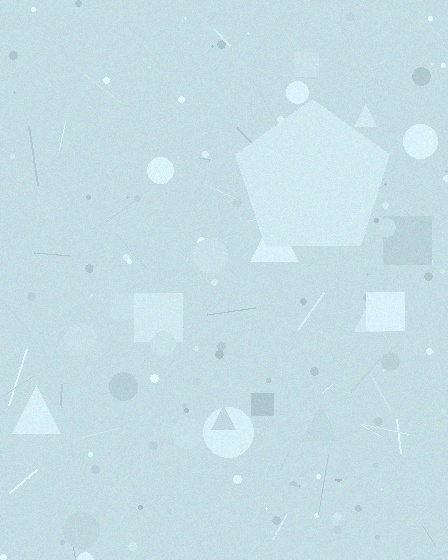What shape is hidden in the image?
A pentagon is hidden in the image.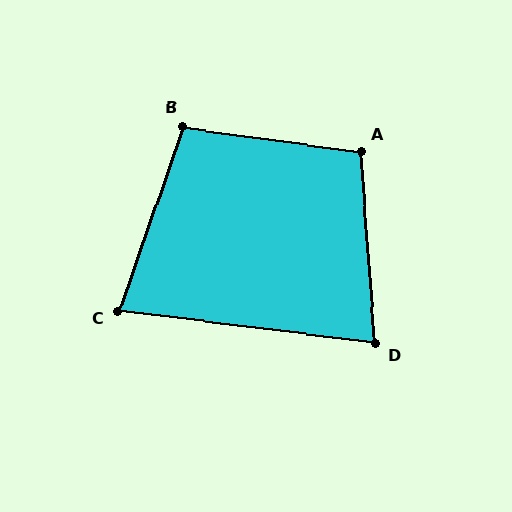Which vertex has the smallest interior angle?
C, at approximately 78 degrees.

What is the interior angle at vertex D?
Approximately 79 degrees (acute).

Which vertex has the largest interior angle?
A, at approximately 102 degrees.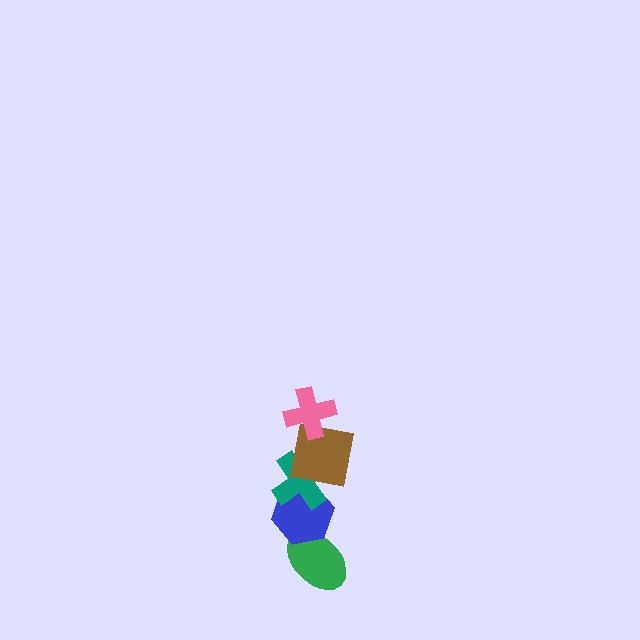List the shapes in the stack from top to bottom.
From top to bottom: the pink cross, the brown square, the teal cross, the blue hexagon, the green ellipse.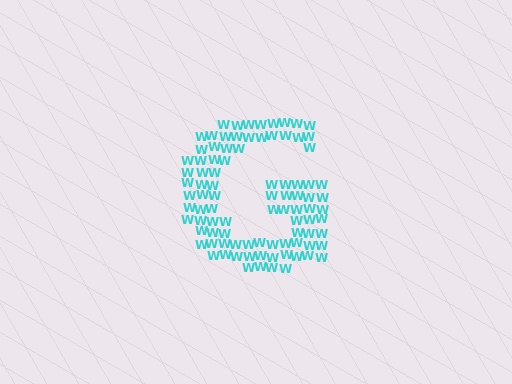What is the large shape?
The large shape is the letter G.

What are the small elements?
The small elements are letter W's.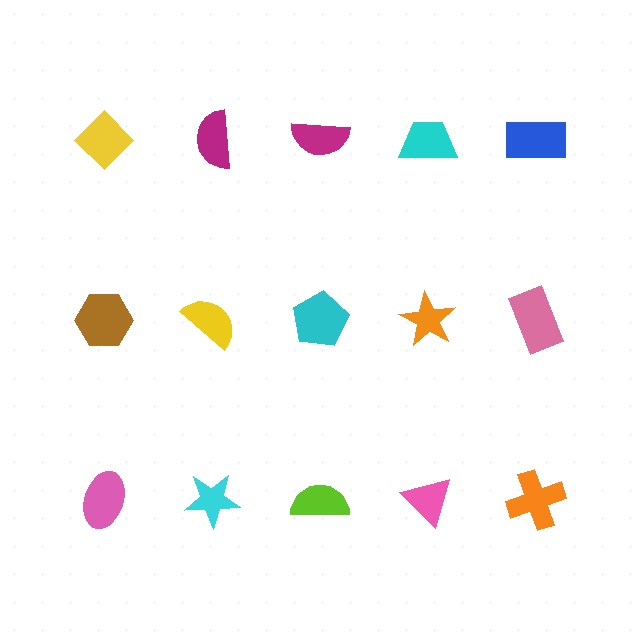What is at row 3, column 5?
An orange cross.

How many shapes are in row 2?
5 shapes.